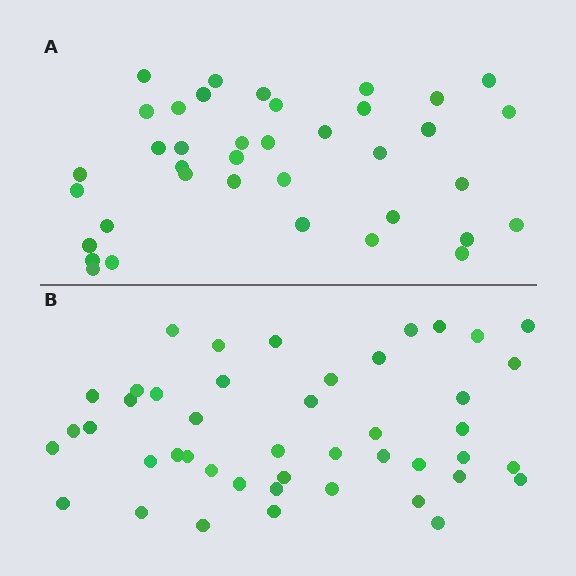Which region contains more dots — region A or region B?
Region B (the bottom region) has more dots.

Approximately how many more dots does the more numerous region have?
Region B has roughly 8 or so more dots than region A.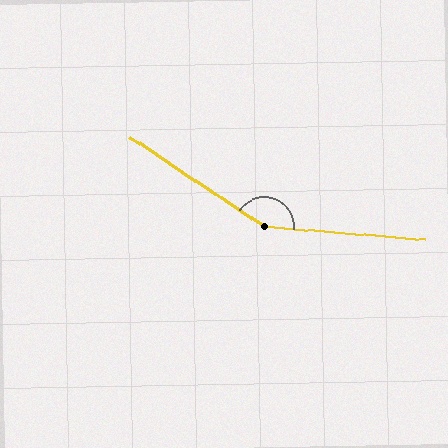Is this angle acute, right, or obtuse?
It is obtuse.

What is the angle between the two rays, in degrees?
Approximately 151 degrees.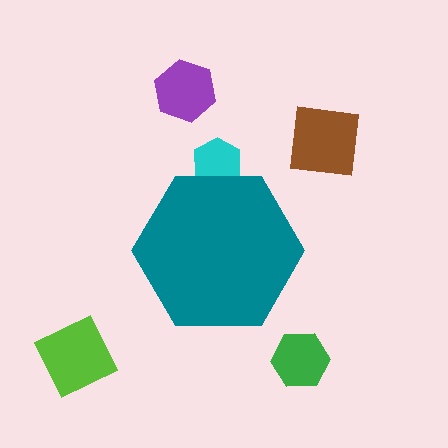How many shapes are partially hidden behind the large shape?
1 shape is partially hidden.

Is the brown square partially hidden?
No, the brown square is fully visible.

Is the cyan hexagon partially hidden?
Yes, the cyan hexagon is partially hidden behind the teal hexagon.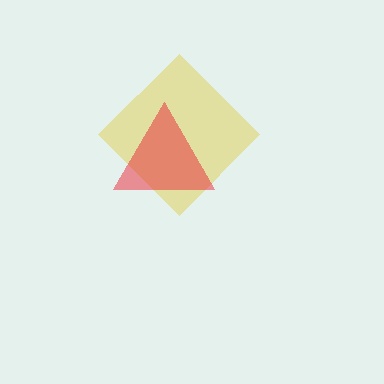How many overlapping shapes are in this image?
There are 2 overlapping shapes in the image.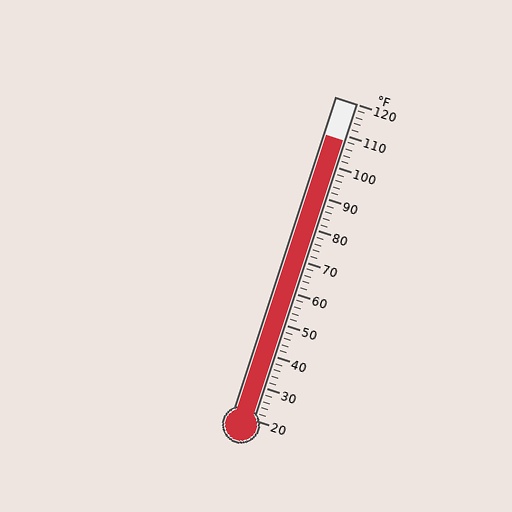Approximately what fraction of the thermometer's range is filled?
The thermometer is filled to approximately 90% of its range.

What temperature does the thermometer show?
The thermometer shows approximately 108°F.